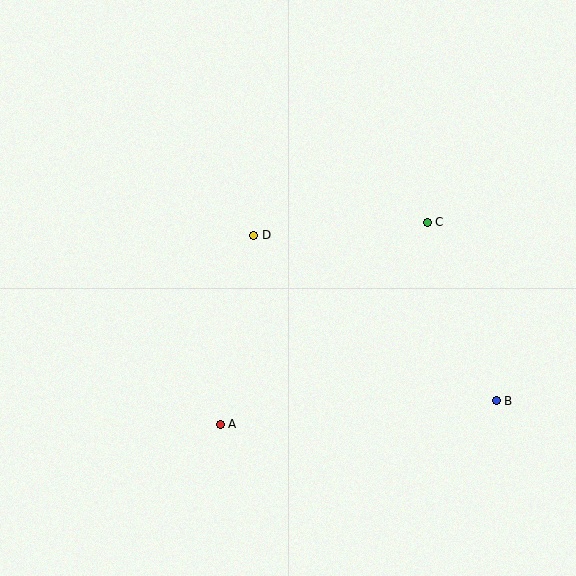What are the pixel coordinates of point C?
Point C is at (427, 222).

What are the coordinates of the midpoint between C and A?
The midpoint between C and A is at (324, 323).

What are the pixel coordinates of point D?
Point D is at (254, 235).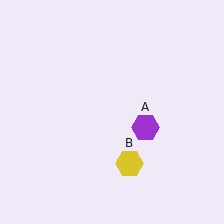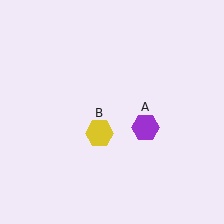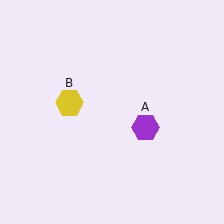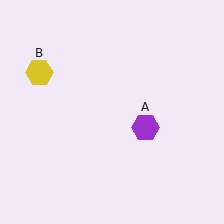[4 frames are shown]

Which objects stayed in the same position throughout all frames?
Purple hexagon (object A) remained stationary.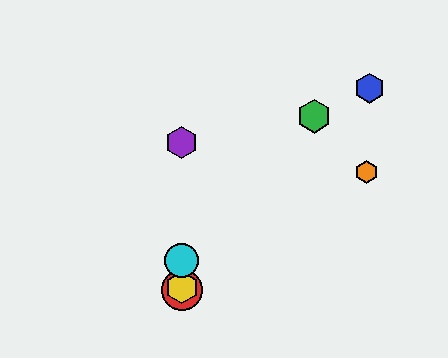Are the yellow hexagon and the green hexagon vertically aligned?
No, the yellow hexagon is at x≈182 and the green hexagon is at x≈314.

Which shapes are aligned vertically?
The red circle, the yellow hexagon, the purple hexagon, the cyan circle are aligned vertically.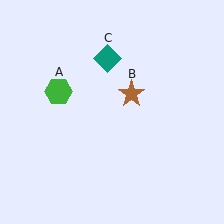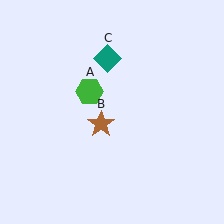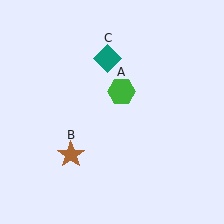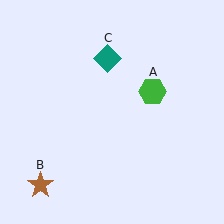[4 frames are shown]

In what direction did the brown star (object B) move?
The brown star (object B) moved down and to the left.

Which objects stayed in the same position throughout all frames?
Teal diamond (object C) remained stationary.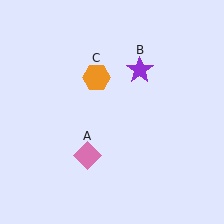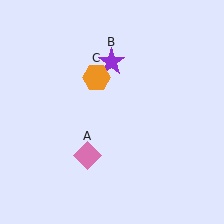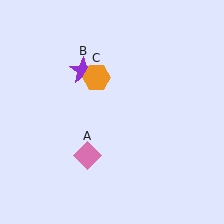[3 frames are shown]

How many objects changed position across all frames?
1 object changed position: purple star (object B).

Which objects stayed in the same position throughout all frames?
Pink diamond (object A) and orange hexagon (object C) remained stationary.